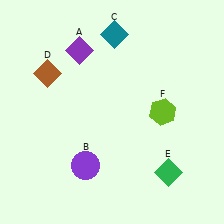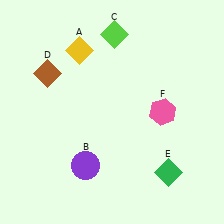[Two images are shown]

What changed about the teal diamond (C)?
In Image 1, C is teal. In Image 2, it changed to lime.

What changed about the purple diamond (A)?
In Image 1, A is purple. In Image 2, it changed to yellow.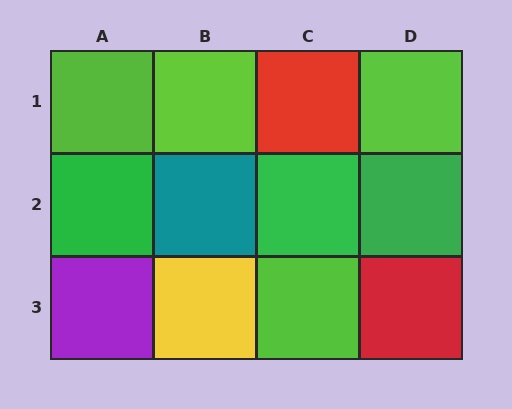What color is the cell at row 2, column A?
Green.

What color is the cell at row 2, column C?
Green.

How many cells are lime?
4 cells are lime.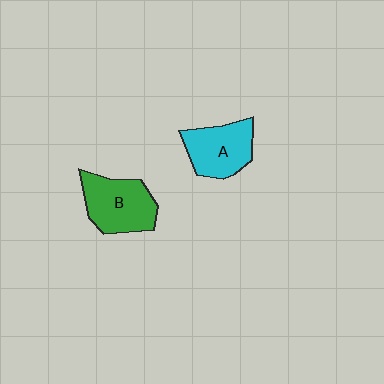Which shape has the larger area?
Shape B (green).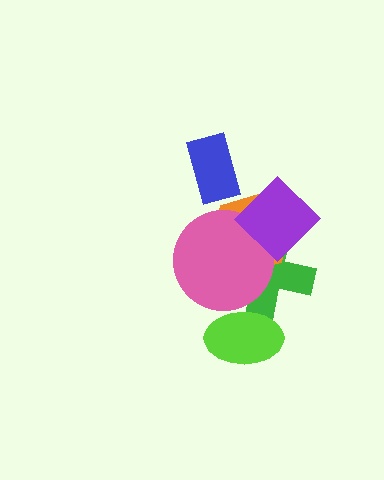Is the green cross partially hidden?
Yes, it is partially covered by another shape.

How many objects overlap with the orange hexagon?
3 objects overlap with the orange hexagon.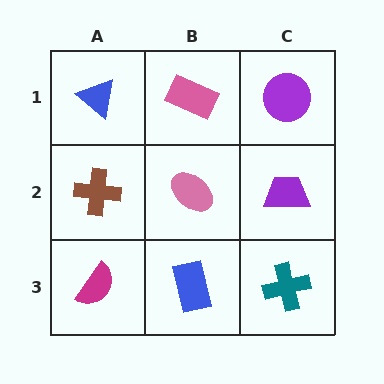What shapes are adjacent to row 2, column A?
A blue triangle (row 1, column A), a magenta semicircle (row 3, column A), a pink ellipse (row 2, column B).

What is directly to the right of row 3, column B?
A teal cross.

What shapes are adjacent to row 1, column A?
A brown cross (row 2, column A), a pink rectangle (row 1, column B).